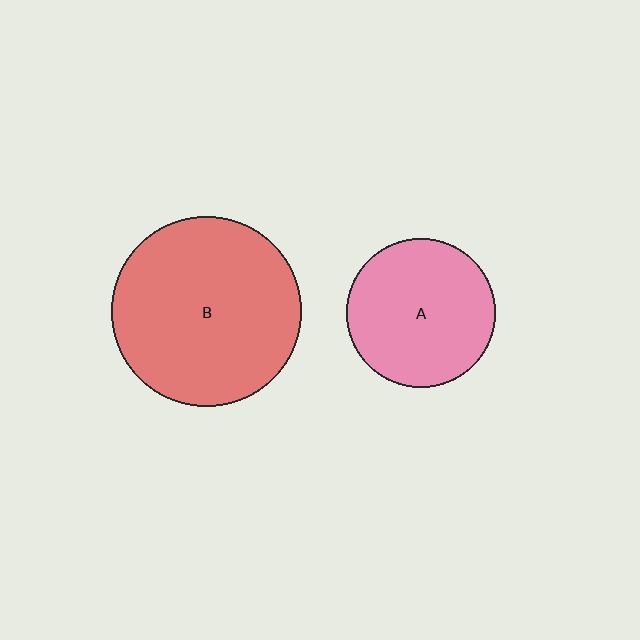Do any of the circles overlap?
No, none of the circles overlap.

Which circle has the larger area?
Circle B (red).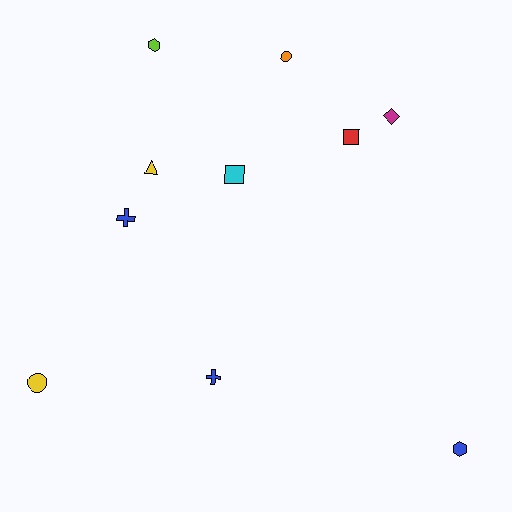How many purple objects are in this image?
There are no purple objects.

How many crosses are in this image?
There are 2 crosses.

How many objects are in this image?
There are 10 objects.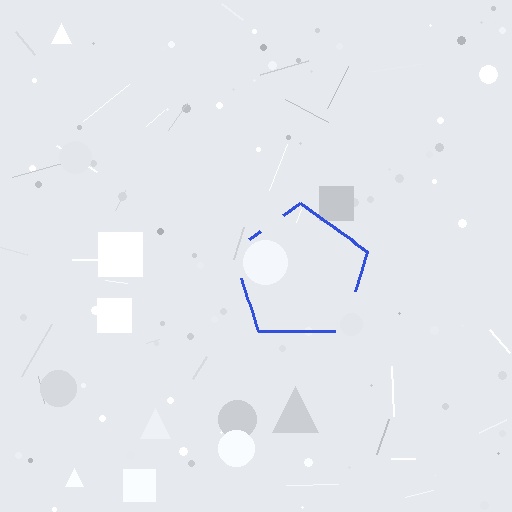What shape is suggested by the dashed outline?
The dashed outline suggests a pentagon.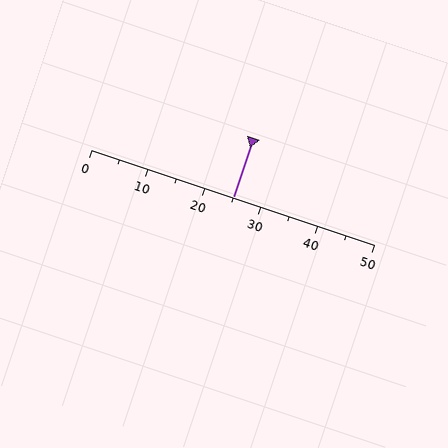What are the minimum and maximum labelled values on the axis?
The axis runs from 0 to 50.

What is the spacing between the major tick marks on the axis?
The major ticks are spaced 10 apart.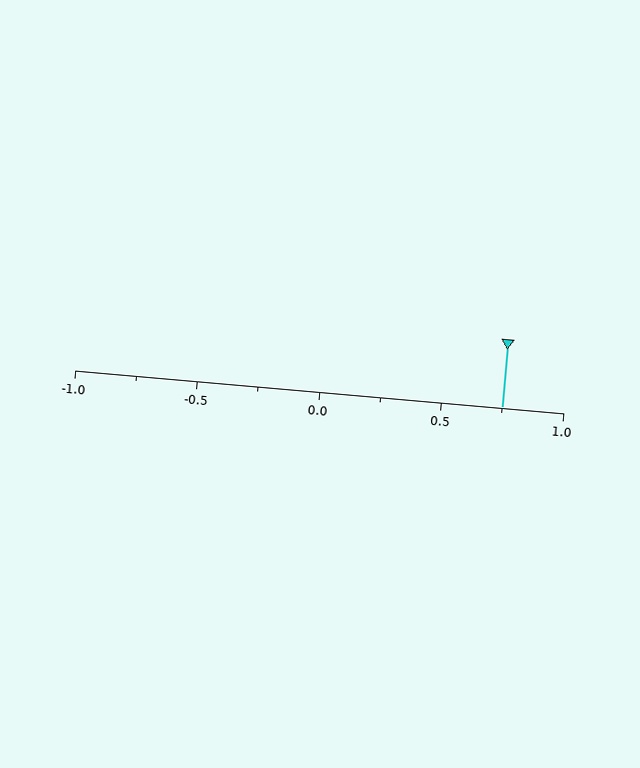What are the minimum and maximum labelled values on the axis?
The axis runs from -1.0 to 1.0.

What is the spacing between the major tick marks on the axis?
The major ticks are spaced 0.5 apart.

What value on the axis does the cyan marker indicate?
The marker indicates approximately 0.75.